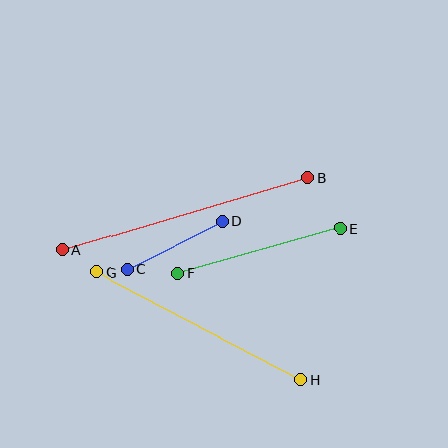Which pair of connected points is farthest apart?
Points A and B are farthest apart.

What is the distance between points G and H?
The distance is approximately 231 pixels.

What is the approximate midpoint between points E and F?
The midpoint is at approximately (259, 251) pixels.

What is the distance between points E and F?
The distance is approximately 168 pixels.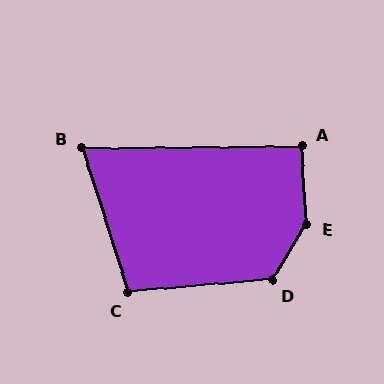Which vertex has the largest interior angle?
E, at approximately 145 degrees.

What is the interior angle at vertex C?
Approximately 103 degrees (obtuse).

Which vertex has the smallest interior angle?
B, at approximately 73 degrees.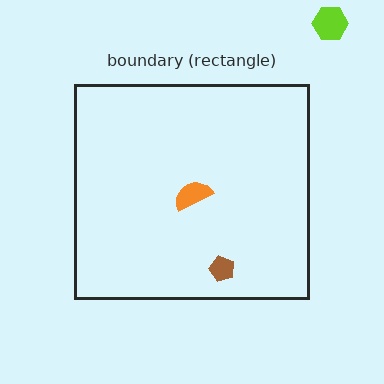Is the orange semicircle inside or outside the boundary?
Inside.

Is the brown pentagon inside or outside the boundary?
Inside.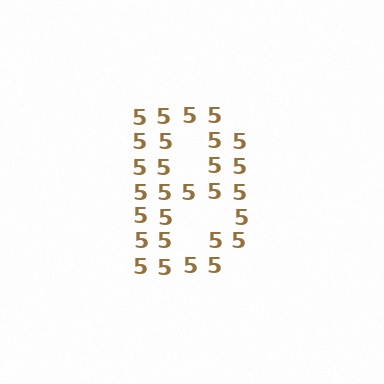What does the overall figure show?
The overall figure shows the letter B.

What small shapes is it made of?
It is made of small digit 5's.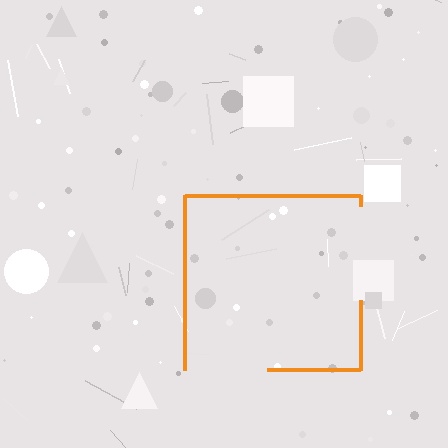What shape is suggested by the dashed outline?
The dashed outline suggests a square.